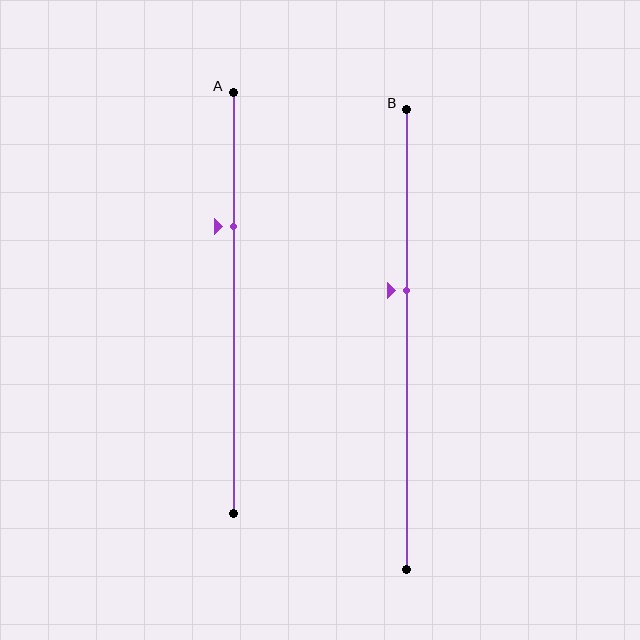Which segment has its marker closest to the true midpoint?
Segment B has its marker closest to the true midpoint.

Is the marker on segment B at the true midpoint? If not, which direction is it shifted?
No, the marker on segment B is shifted upward by about 11% of the segment length.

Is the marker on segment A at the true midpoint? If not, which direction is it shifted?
No, the marker on segment A is shifted upward by about 18% of the segment length.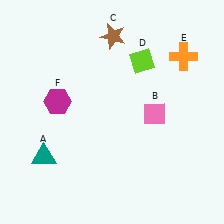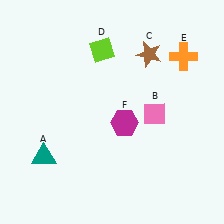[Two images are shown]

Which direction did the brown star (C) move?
The brown star (C) moved right.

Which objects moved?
The objects that moved are: the brown star (C), the lime diamond (D), the magenta hexagon (F).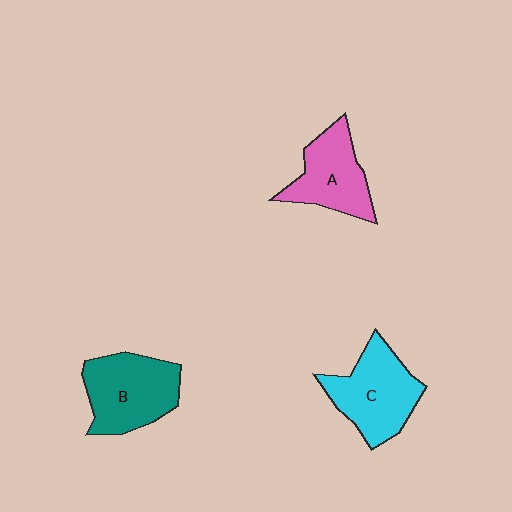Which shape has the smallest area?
Shape A (pink).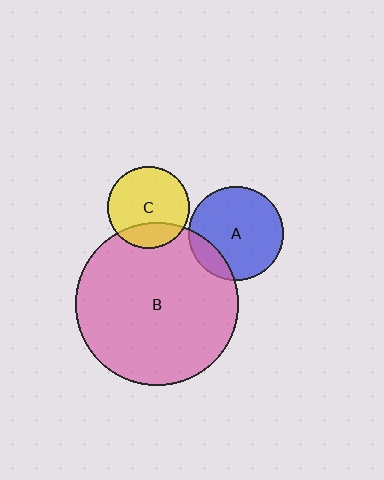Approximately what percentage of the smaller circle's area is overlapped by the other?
Approximately 15%.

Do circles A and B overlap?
Yes.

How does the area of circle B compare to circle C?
Approximately 3.9 times.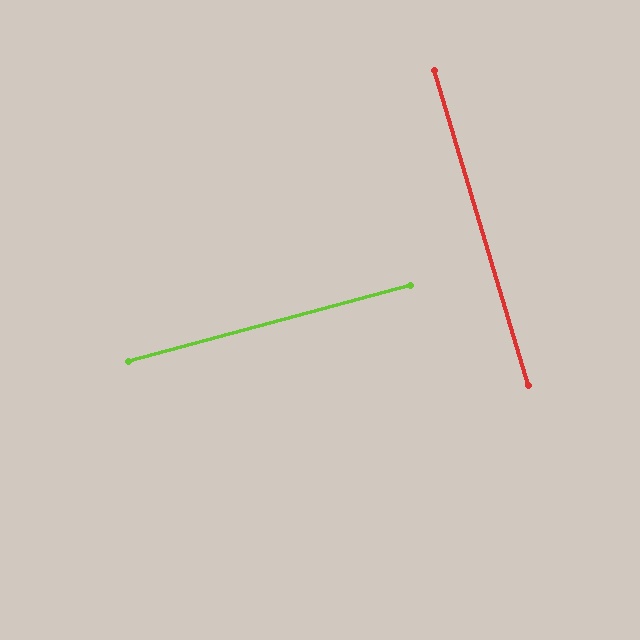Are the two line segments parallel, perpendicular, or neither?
Perpendicular — they meet at approximately 89°.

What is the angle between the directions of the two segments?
Approximately 89 degrees.